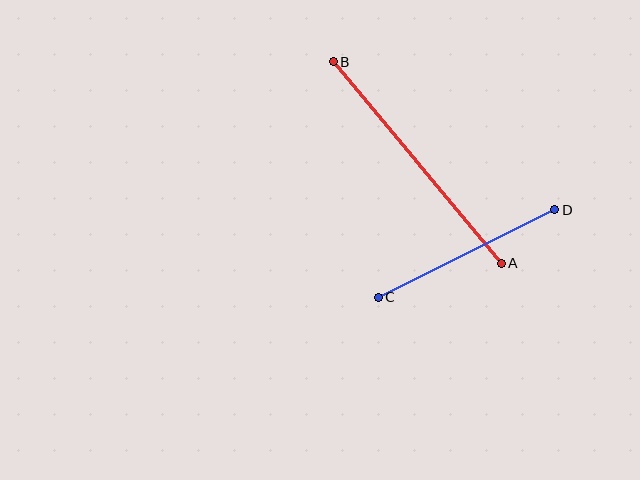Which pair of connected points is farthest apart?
Points A and B are farthest apart.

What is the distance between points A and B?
The distance is approximately 262 pixels.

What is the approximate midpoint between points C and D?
The midpoint is at approximately (466, 253) pixels.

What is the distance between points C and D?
The distance is approximately 197 pixels.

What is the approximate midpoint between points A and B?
The midpoint is at approximately (417, 163) pixels.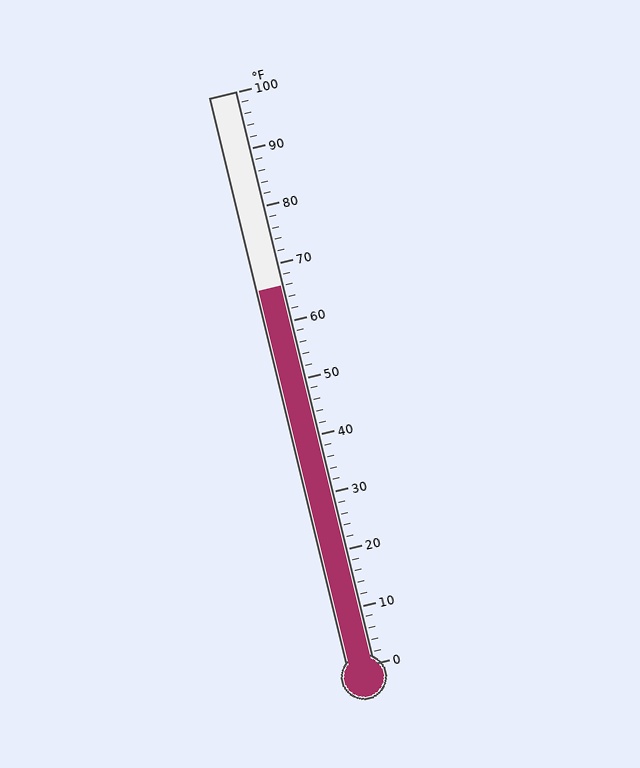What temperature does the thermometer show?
The thermometer shows approximately 66°F.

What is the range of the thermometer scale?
The thermometer scale ranges from 0°F to 100°F.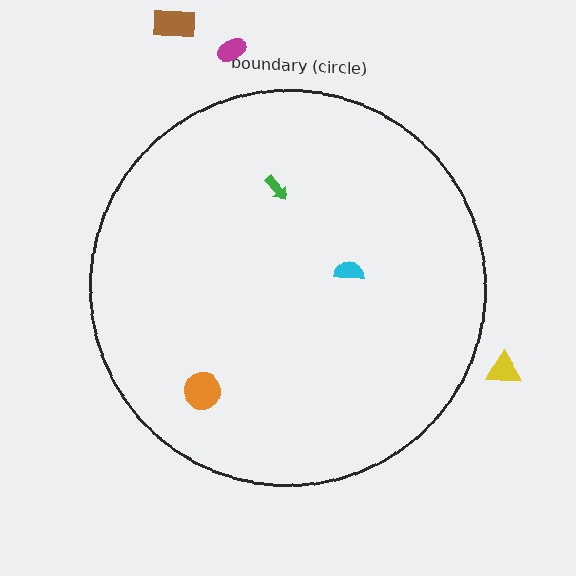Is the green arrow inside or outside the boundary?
Inside.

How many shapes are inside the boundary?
3 inside, 3 outside.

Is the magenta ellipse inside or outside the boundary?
Outside.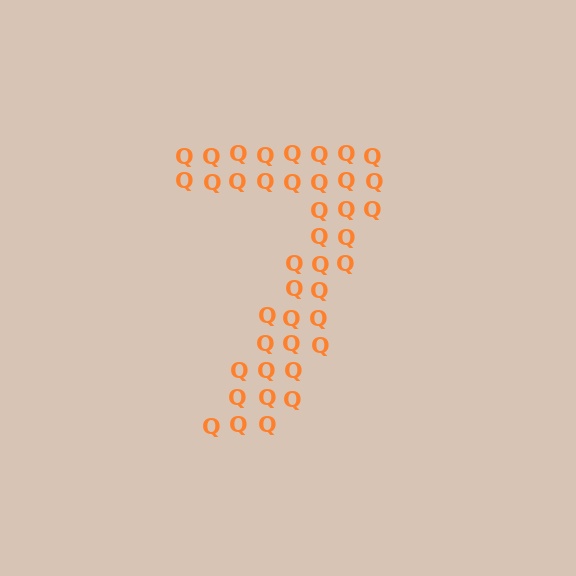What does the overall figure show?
The overall figure shows the digit 7.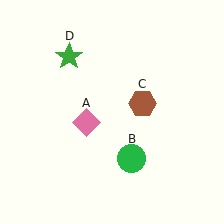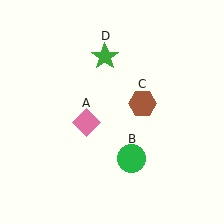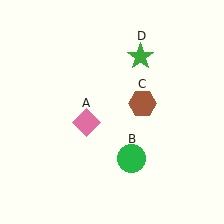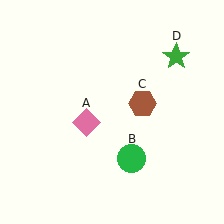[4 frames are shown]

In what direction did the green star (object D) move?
The green star (object D) moved right.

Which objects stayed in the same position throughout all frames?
Pink diamond (object A) and green circle (object B) and brown hexagon (object C) remained stationary.